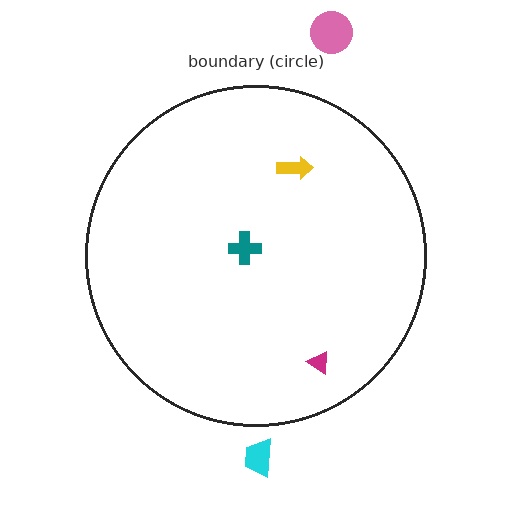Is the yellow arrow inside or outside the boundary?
Inside.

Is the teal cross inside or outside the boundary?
Inside.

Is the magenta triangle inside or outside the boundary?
Inside.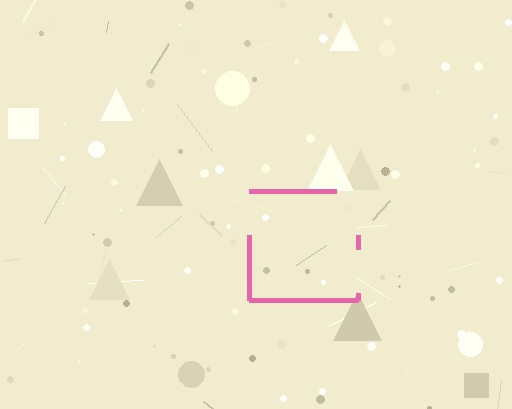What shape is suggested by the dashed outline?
The dashed outline suggests a square.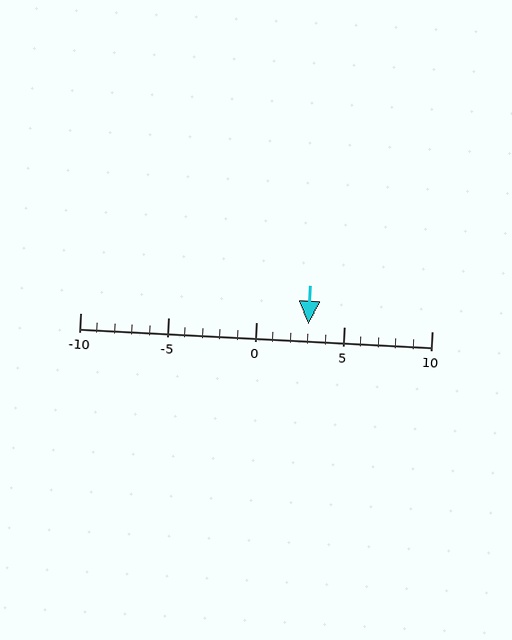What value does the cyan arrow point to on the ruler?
The cyan arrow points to approximately 3.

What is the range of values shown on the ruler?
The ruler shows values from -10 to 10.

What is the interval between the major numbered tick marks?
The major tick marks are spaced 5 units apart.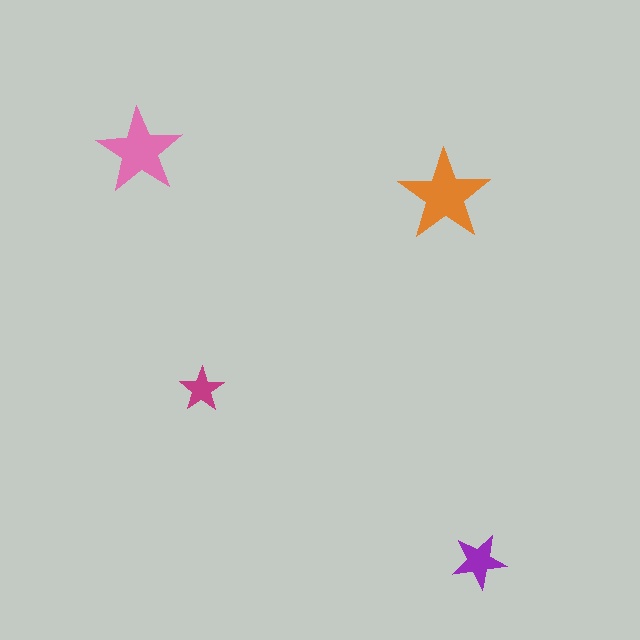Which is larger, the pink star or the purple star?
The pink one.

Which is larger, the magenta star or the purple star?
The purple one.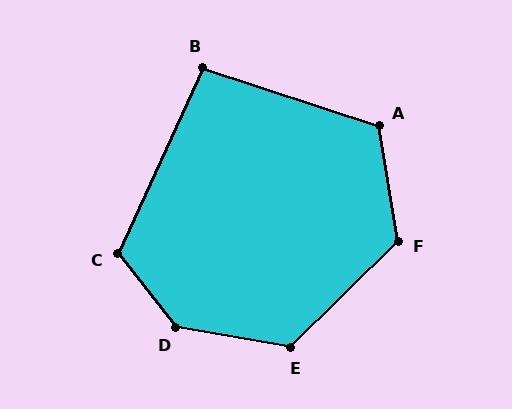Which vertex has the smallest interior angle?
B, at approximately 97 degrees.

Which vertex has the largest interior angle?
D, at approximately 138 degrees.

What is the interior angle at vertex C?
Approximately 117 degrees (obtuse).